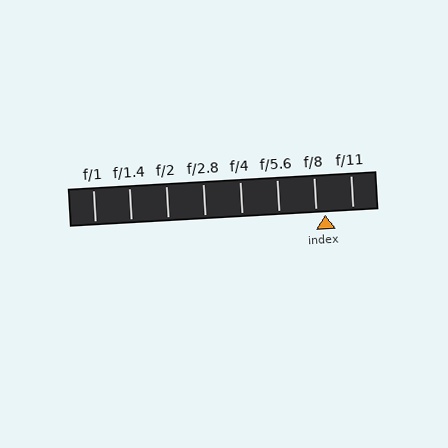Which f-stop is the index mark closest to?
The index mark is closest to f/8.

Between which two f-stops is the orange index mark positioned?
The index mark is between f/8 and f/11.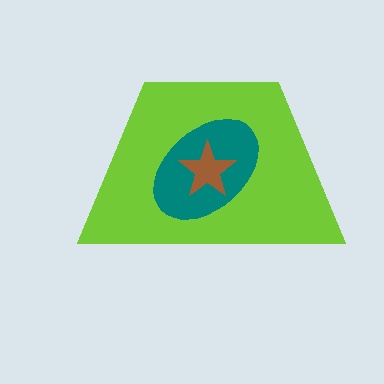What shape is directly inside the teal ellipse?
The brown star.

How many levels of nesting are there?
3.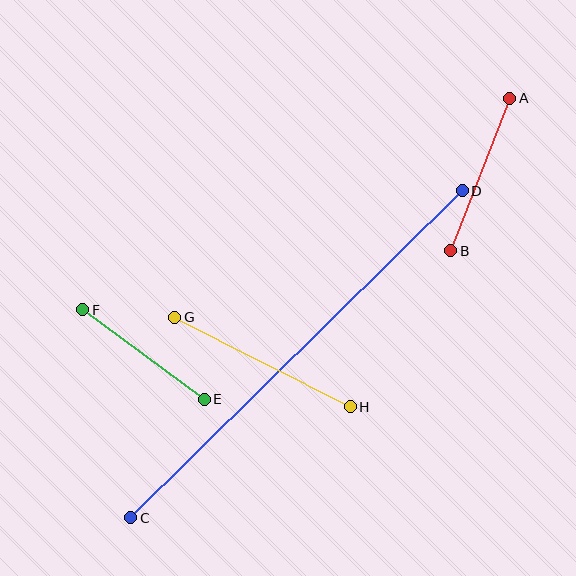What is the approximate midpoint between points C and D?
The midpoint is at approximately (296, 354) pixels.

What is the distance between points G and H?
The distance is approximately 197 pixels.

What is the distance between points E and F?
The distance is approximately 151 pixels.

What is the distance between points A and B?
The distance is approximately 164 pixels.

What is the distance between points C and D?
The distance is approximately 466 pixels.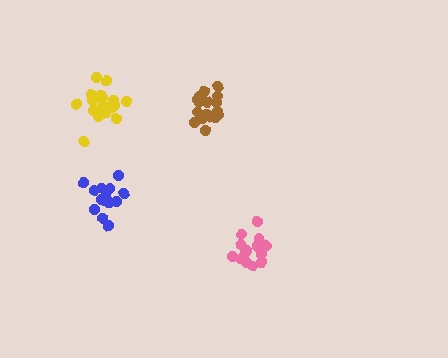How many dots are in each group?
Group 1: 16 dots, Group 2: 15 dots, Group 3: 19 dots, Group 4: 19 dots (69 total).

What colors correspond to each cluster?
The clusters are colored: pink, blue, brown, yellow.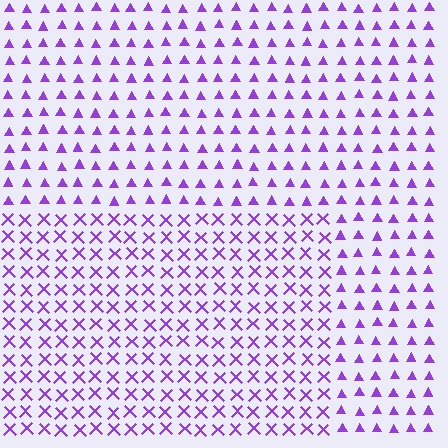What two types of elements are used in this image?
The image uses X marks inside the rectangle region and triangles outside it.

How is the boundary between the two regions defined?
The boundary is defined by a change in element shape: X marks inside vs. triangles outside. All elements share the same color and spacing.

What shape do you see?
I see a rectangle.